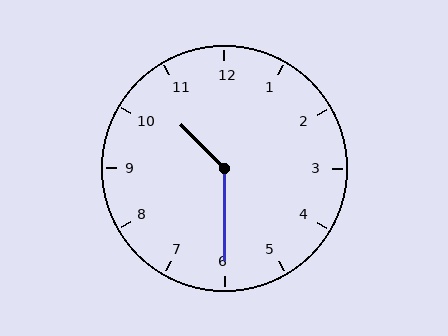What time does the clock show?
10:30.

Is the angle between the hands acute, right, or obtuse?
It is obtuse.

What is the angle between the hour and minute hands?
Approximately 135 degrees.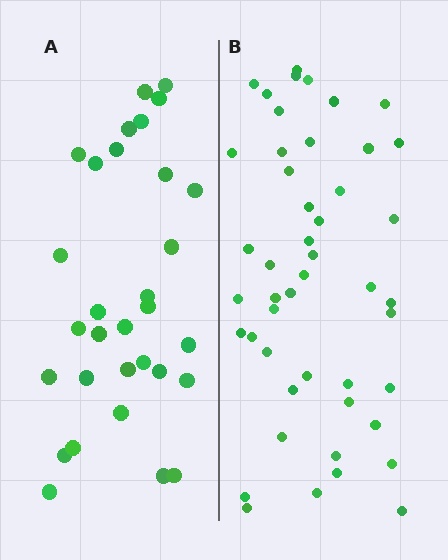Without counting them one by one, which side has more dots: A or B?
Region B (the right region) has more dots.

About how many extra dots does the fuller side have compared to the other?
Region B has approximately 15 more dots than region A.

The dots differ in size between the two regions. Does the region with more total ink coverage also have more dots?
No. Region A has more total ink coverage because its dots are larger, but region B actually contains more individual dots. Total area can be misleading — the number of items is what matters here.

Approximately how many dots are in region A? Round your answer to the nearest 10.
About 30 dots. (The exact count is 31, which rounds to 30.)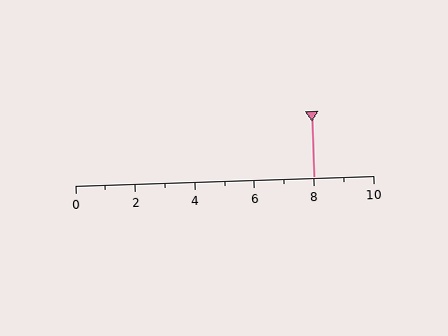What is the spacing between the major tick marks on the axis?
The major ticks are spaced 2 apart.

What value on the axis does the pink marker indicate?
The marker indicates approximately 8.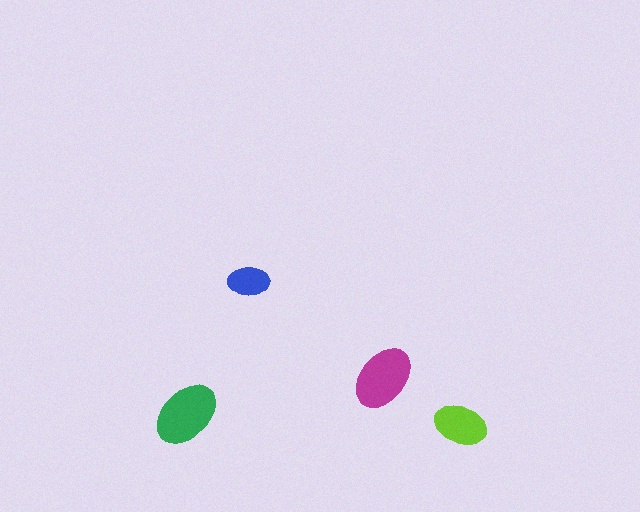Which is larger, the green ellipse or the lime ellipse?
The green one.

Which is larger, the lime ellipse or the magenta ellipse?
The magenta one.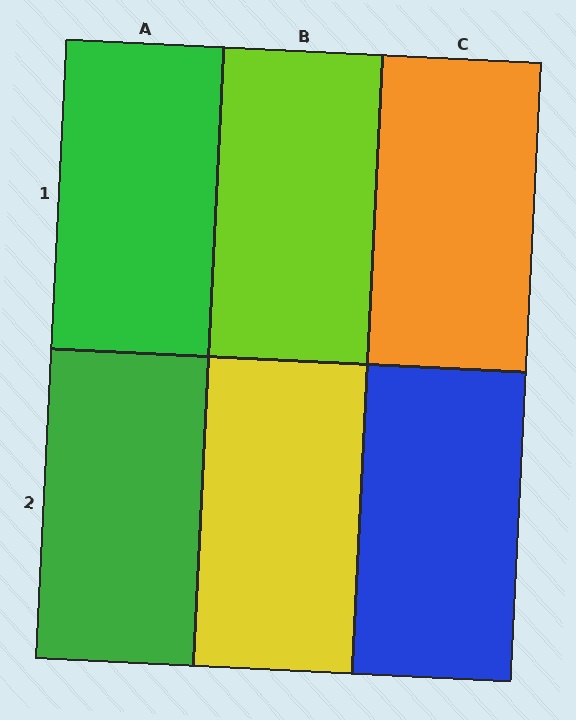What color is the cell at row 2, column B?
Yellow.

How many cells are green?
2 cells are green.